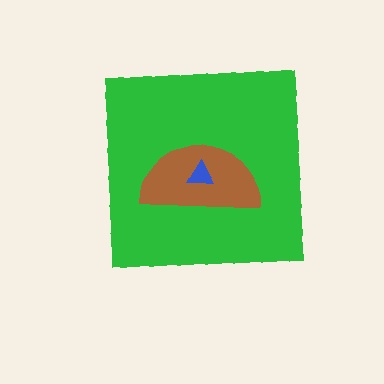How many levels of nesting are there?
3.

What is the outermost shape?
The green square.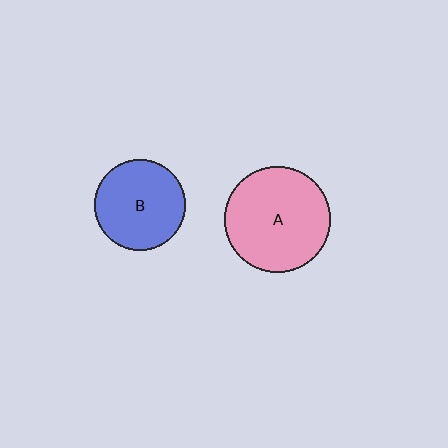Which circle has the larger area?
Circle A (pink).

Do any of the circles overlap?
No, none of the circles overlap.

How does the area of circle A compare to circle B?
Approximately 1.4 times.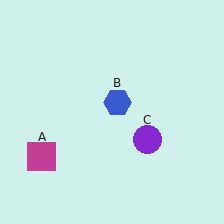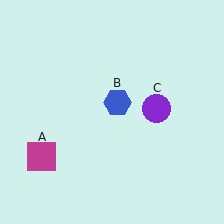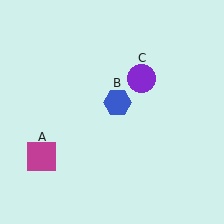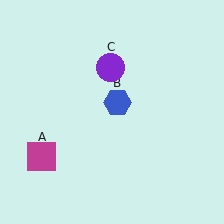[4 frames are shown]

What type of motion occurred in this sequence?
The purple circle (object C) rotated counterclockwise around the center of the scene.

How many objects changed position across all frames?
1 object changed position: purple circle (object C).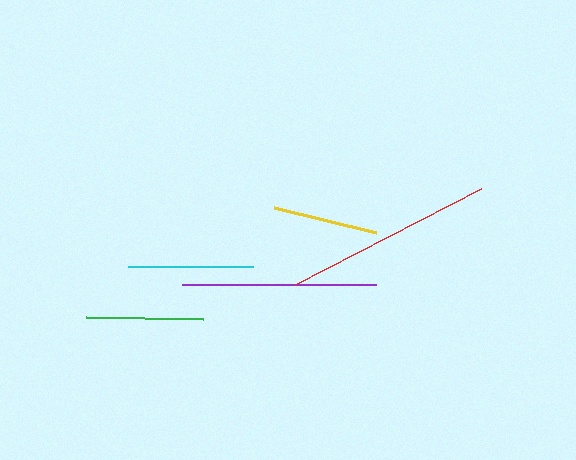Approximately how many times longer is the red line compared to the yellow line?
The red line is approximately 2.0 times the length of the yellow line.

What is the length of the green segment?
The green segment is approximately 117 pixels long.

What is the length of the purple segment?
The purple segment is approximately 194 pixels long.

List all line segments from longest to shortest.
From longest to shortest: red, purple, cyan, green, yellow.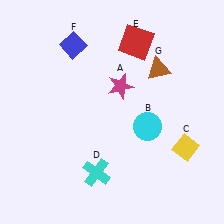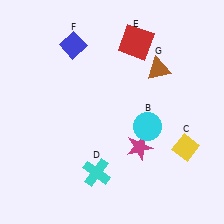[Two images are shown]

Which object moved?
The magenta star (A) moved down.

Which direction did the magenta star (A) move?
The magenta star (A) moved down.